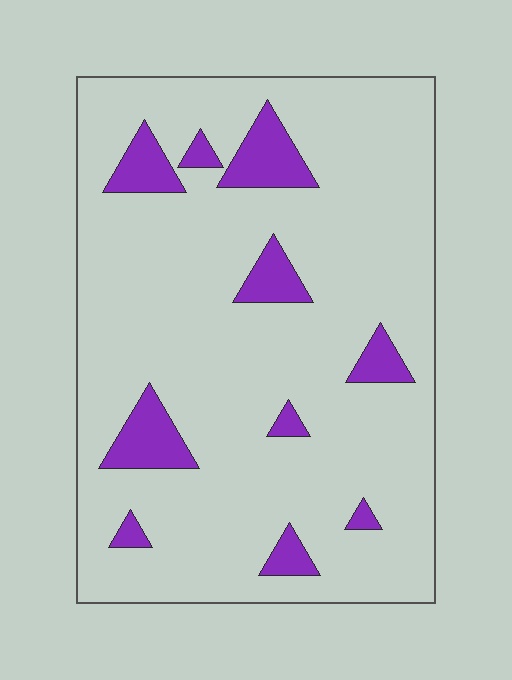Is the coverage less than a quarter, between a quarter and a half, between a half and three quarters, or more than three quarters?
Less than a quarter.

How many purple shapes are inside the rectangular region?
10.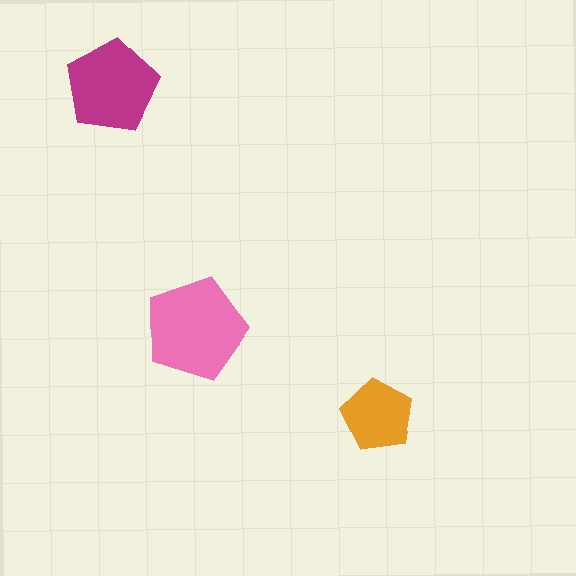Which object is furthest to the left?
The magenta pentagon is leftmost.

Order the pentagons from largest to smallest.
the pink one, the magenta one, the orange one.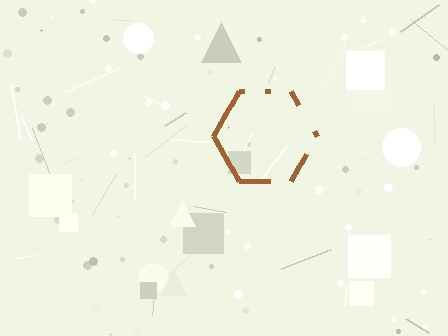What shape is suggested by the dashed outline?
The dashed outline suggests a hexagon.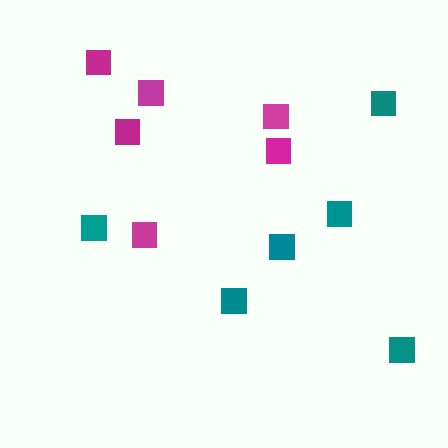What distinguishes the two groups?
There are 2 groups: one group of magenta squares (6) and one group of teal squares (6).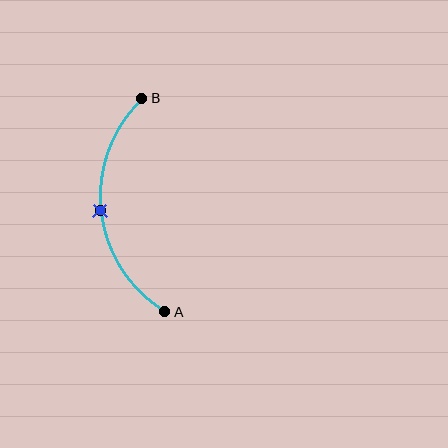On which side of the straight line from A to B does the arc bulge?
The arc bulges to the left of the straight line connecting A and B.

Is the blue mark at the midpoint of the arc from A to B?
Yes. The blue mark lies on the arc at equal arc-length from both A and B — it is the arc midpoint.